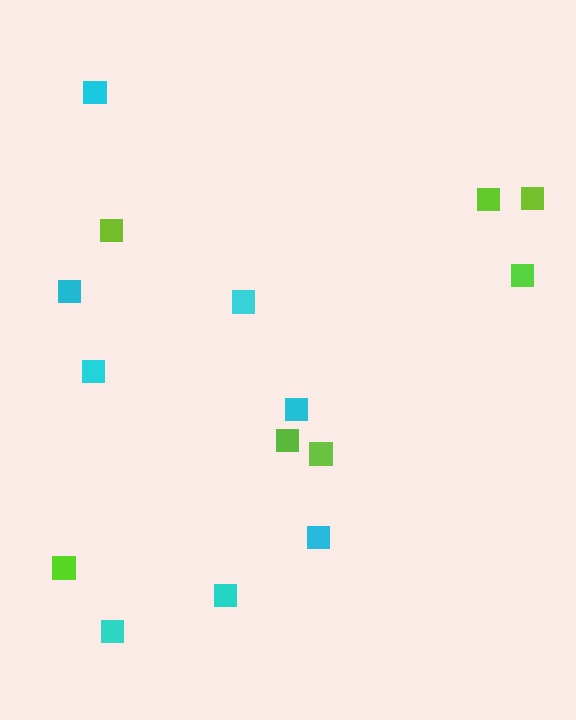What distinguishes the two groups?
There are 2 groups: one group of cyan squares (8) and one group of lime squares (7).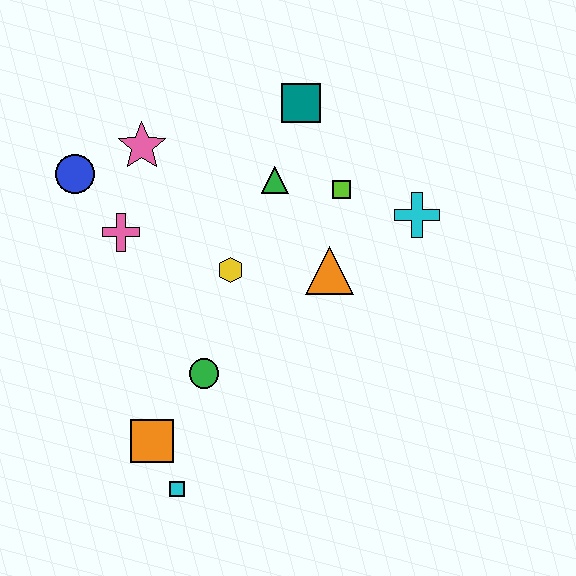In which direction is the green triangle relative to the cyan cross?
The green triangle is to the left of the cyan cross.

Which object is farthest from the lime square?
The cyan square is farthest from the lime square.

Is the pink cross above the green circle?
Yes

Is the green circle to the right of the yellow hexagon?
No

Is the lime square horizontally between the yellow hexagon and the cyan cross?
Yes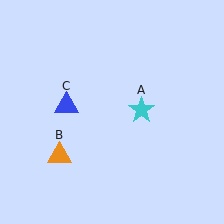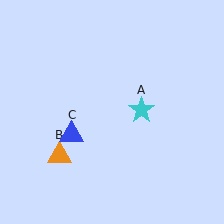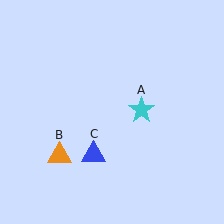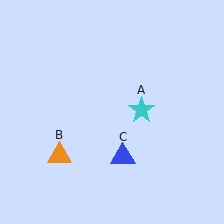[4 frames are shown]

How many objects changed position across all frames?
1 object changed position: blue triangle (object C).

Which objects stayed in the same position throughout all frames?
Cyan star (object A) and orange triangle (object B) remained stationary.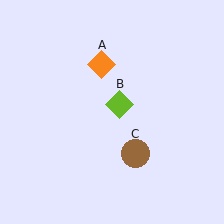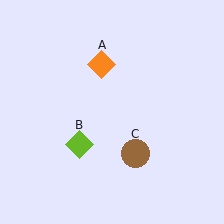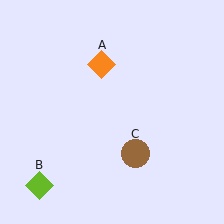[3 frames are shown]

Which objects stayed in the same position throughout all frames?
Orange diamond (object A) and brown circle (object C) remained stationary.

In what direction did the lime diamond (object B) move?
The lime diamond (object B) moved down and to the left.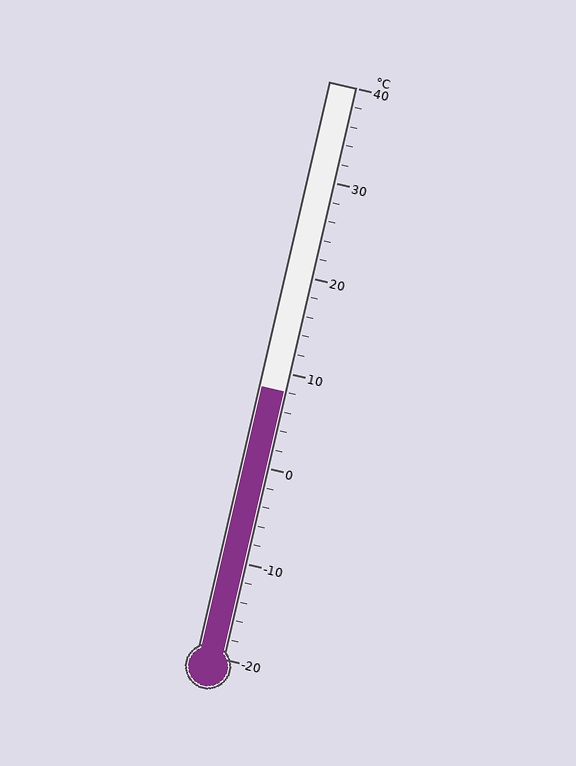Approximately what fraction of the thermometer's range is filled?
The thermometer is filled to approximately 45% of its range.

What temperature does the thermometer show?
The thermometer shows approximately 8°C.